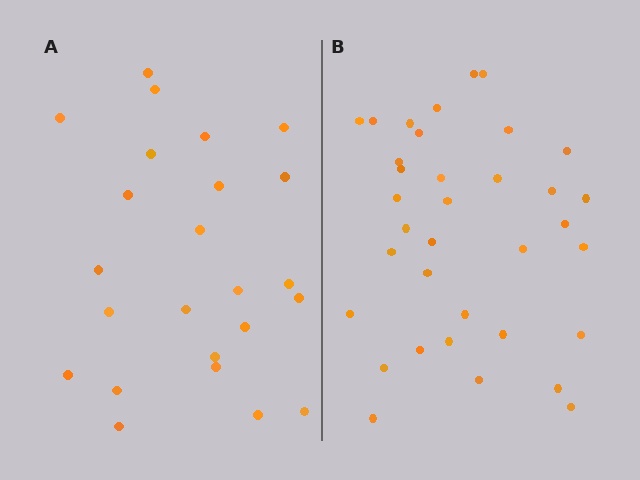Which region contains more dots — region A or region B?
Region B (the right region) has more dots.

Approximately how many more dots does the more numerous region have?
Region B has roughly 12 or so more dots than region A.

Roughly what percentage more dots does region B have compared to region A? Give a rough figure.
About 45% more.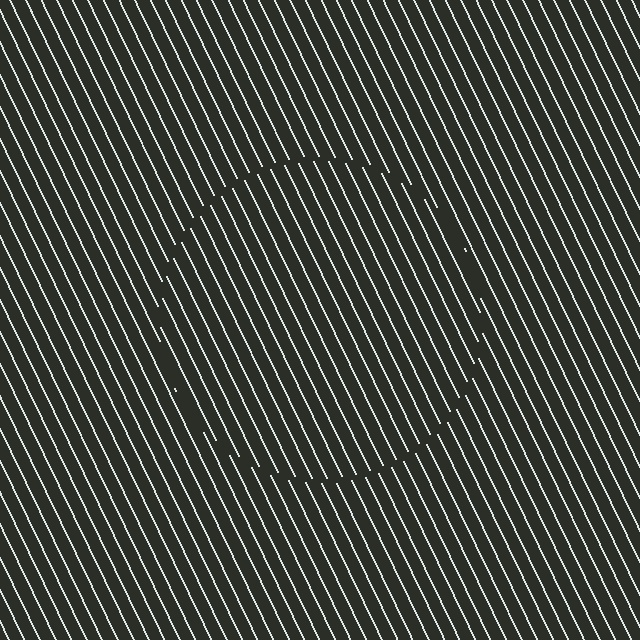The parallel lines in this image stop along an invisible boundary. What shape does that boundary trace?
An illusory circle. The interior of the shape contains the same grating, shifted by half a period — the contour is defined by the phase discontinuity where line-ends from the inner and outer gratings abut.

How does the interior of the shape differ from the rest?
The interior of the shape contains the same grating, shifted by half a period — the contour is defined by the phase discontinuity where line-ends from the inner and outer gratings abut.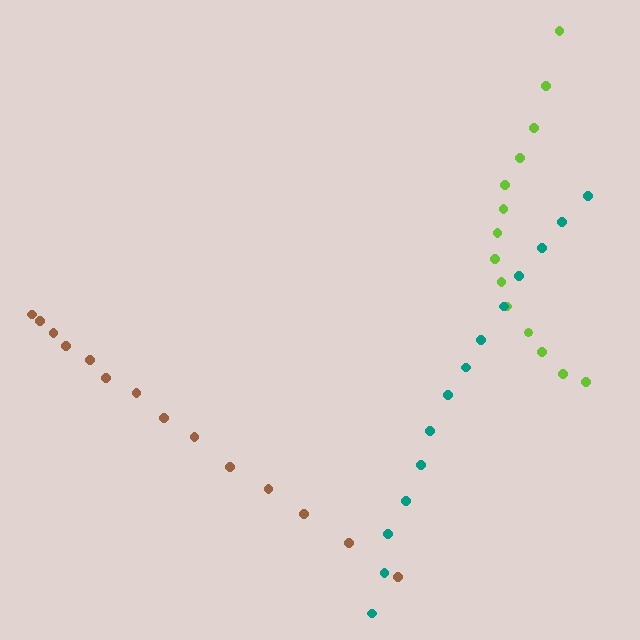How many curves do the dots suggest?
There are 3 distinct paths.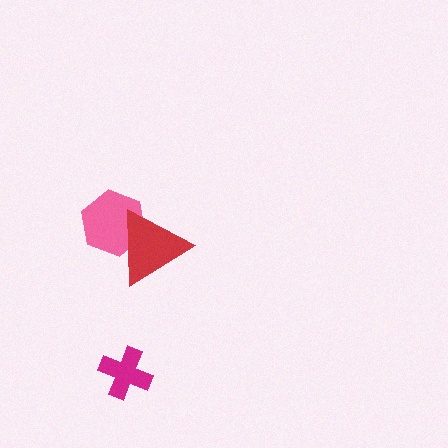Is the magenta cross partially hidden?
No, no other shape covers it.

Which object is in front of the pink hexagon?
The red triangle is in front of the pink hexagon.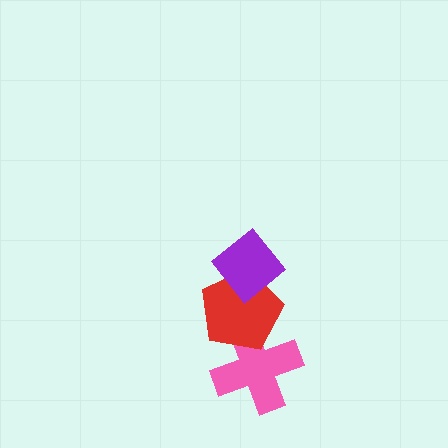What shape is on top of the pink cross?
The red pentagon is on top of the pink cross.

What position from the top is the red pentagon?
The red pentagon is 2nd from the top.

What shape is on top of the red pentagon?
The purple diamond is on top of the red pentagon.